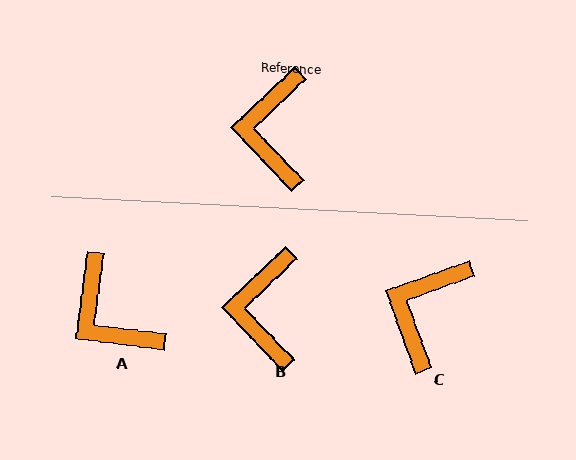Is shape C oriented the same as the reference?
No, it is off by about 24 degrees.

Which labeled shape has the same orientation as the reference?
B.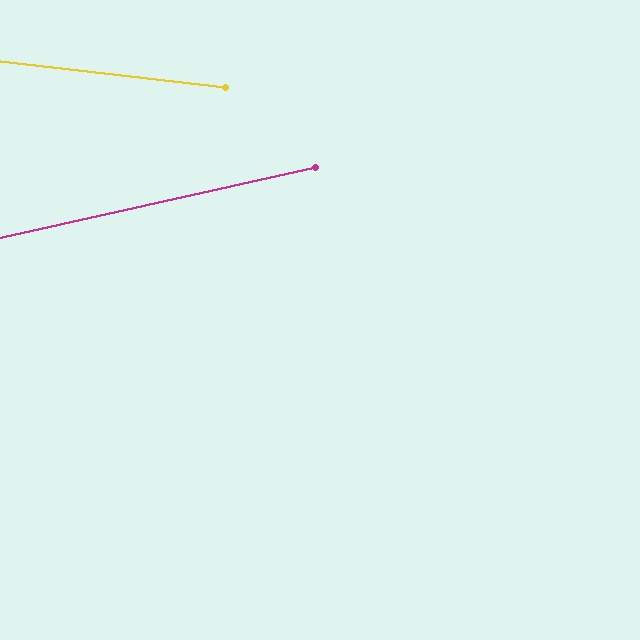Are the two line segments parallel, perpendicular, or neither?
Neither parallel nor perpendicular — they differ by about 19°.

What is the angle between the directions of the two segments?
Approximately 19 degrees.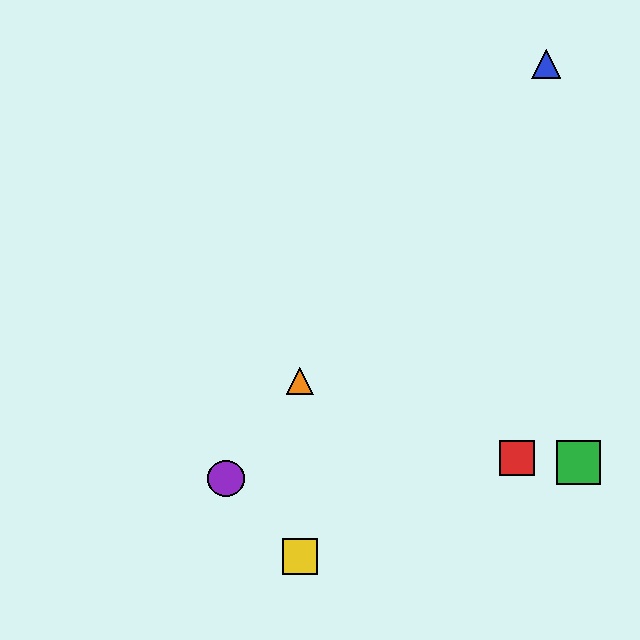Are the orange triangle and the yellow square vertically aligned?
Yes, both are at x≈300.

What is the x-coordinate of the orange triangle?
The orange triangle is at x≈300.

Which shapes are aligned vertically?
The yellow square, the orange triangle are aligned vertically.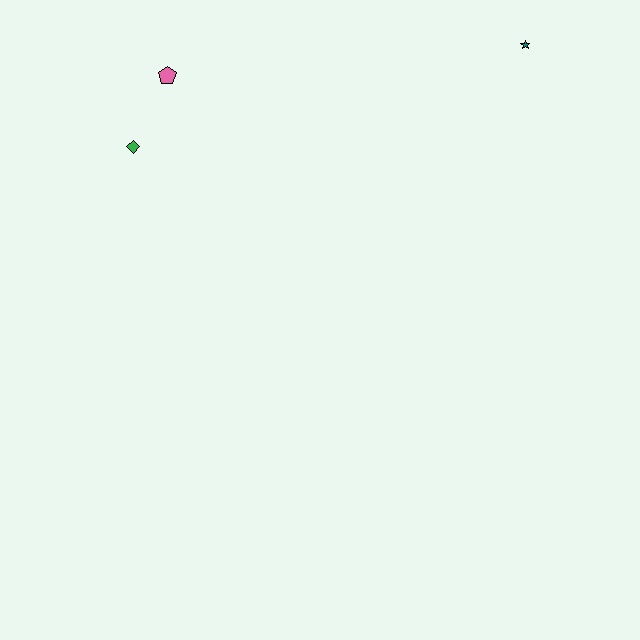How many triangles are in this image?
There are no triangles.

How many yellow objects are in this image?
There are no yellow objects.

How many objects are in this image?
There are 3 objects.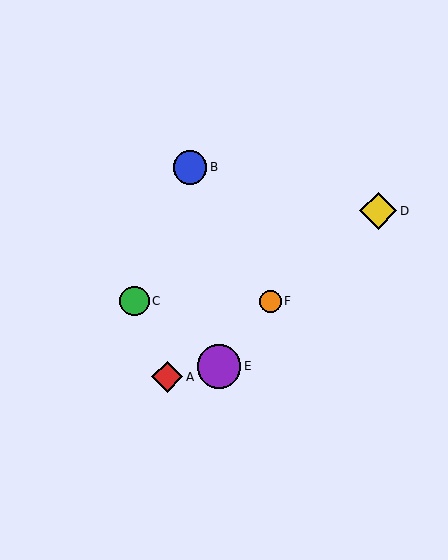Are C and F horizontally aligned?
Yes, both are at y≈301.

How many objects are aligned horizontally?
2 objects (C, F) are aligned horizontally.